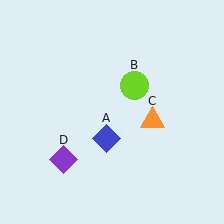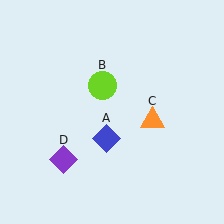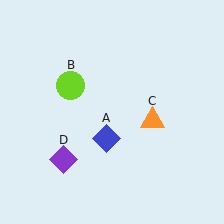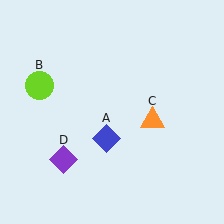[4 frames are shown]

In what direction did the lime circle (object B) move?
The lime circle (object B) moved left.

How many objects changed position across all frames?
1 object changed position: lime circle (object B).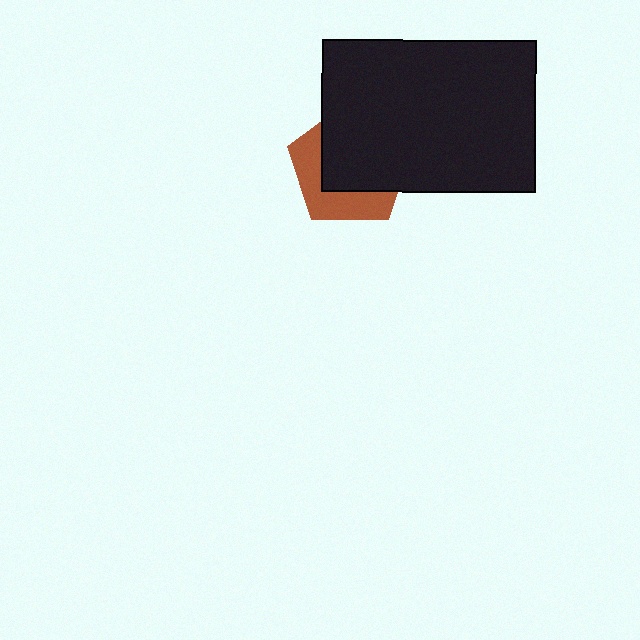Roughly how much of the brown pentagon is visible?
A small part of it is visible (roughly 39%).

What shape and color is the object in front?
The object in front is a black rectangle.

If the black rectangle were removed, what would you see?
You would see the complete brown pentagon.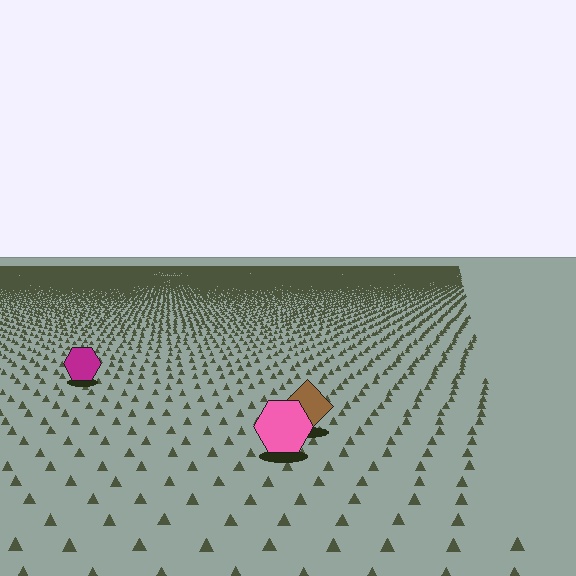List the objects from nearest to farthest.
From nearest to farthest: the pink hexagon, the brown diamond, the magenta hexagon.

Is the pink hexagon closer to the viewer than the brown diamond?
Yes. The pink hexagon is closer — you can tell from the texture gradient: the ground texture is coarser near it.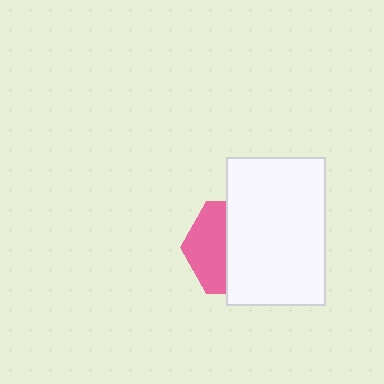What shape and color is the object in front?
The object in front is a white rectangle.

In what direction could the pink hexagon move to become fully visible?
The pink hexagon could move left. That would shift it out from behind the white rectangle entirely.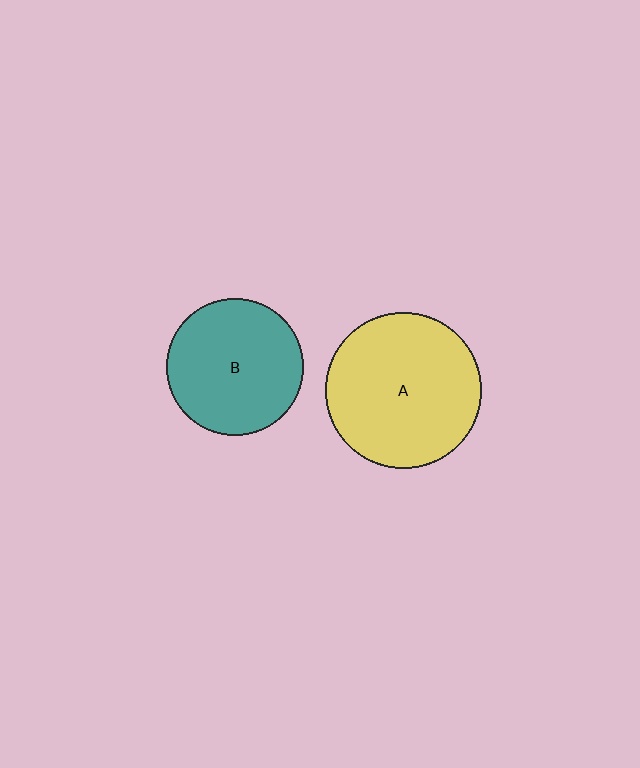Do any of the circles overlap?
No, none of the circles overlap.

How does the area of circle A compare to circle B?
Approximately 1.3 times.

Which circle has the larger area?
Circle A (yellow).